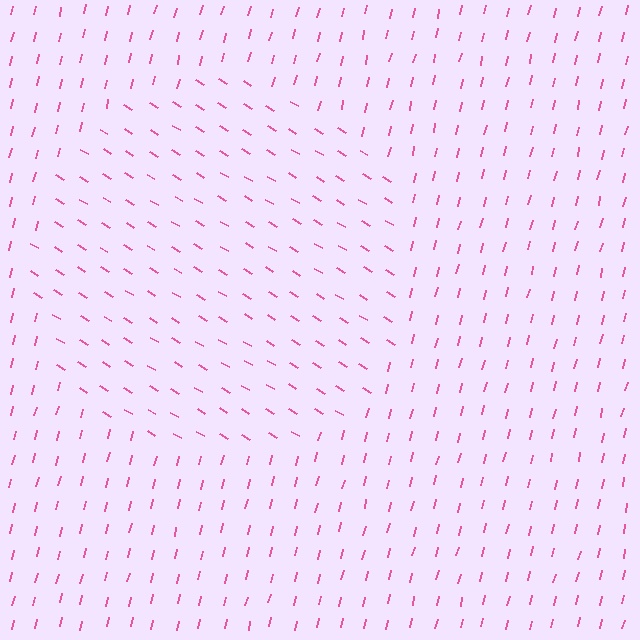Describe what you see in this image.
The image is filled with small pink line segments. A circle region in the image has lines oriented differently from the surrounding lines, creating a visible texture boundary.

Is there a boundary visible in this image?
Yes, there is a texture boundary formed by a change in line orientation.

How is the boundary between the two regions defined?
The boundary is defined purely by a change in line orientation (approximately 72 degrees difference). All lines are the same color and thickness.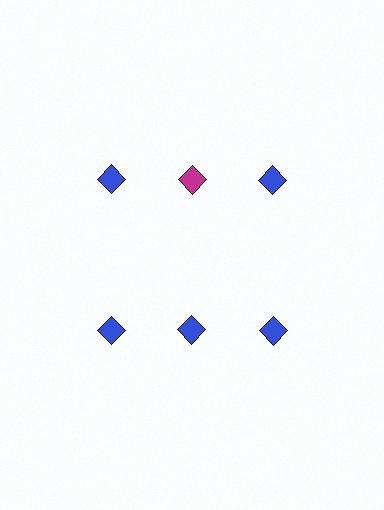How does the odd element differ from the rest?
It has a different color: magenta instead of blue.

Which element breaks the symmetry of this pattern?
The magenta diamond in the top row, second from left column breaks the symmetry. All other shapes are blue diamonds.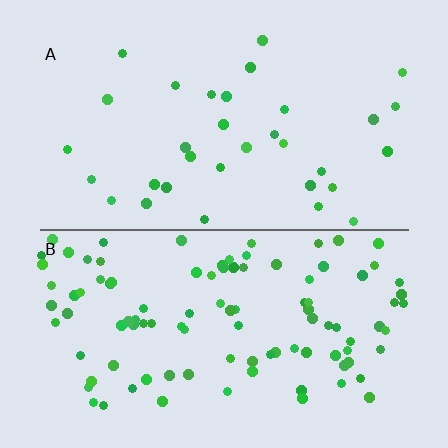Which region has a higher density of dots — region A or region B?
B (the bottom).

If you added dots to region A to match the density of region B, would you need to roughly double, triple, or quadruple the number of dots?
Approximately triple.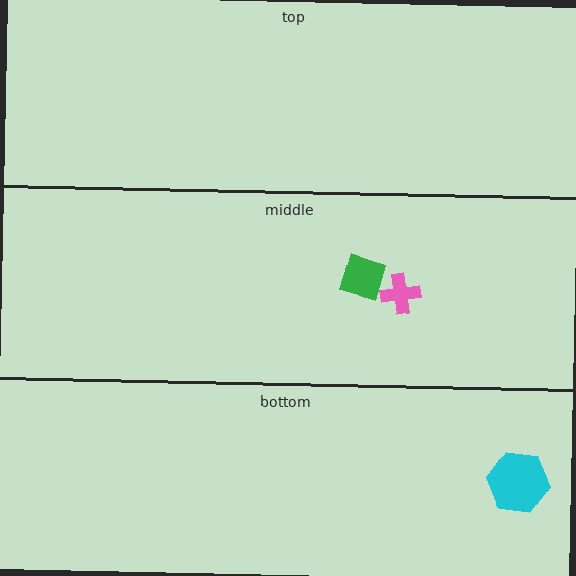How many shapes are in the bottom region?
1.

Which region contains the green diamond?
The middle region.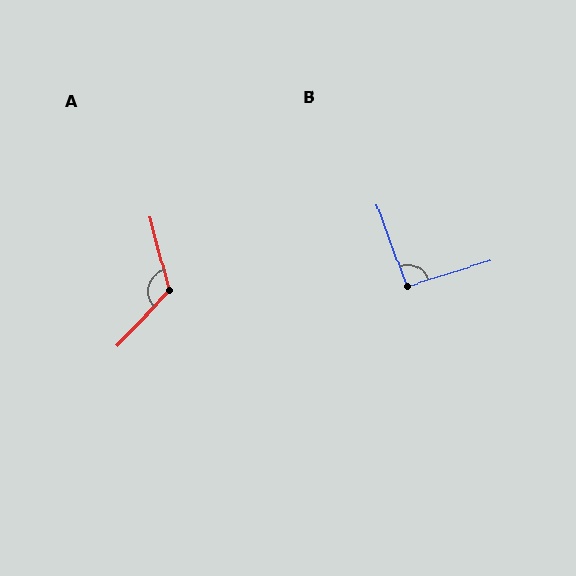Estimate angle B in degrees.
Approximately 93 degrees.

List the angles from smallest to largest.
B (93°), A (122°).